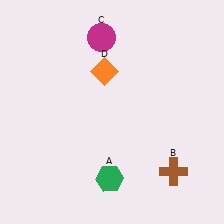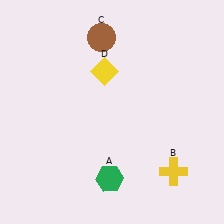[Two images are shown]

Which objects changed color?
B changed from brown to yellow. C changed from magenta to brown. D changed from orange to yellow.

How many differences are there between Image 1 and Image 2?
There are 3 differences between the two images.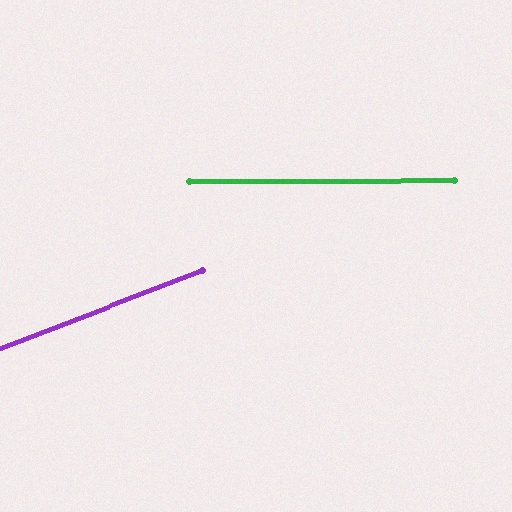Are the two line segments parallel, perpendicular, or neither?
Neither parallel nor perpendicular — they differ by about 21°.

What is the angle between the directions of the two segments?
Approximately 21 degrees.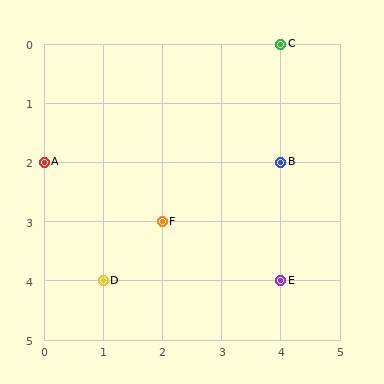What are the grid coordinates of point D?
Point D is at grid coordinates (1, 4).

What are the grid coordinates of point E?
Point E is at grid coordinates (4, 4).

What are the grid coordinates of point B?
Point B is at grid coordinates (4, 2).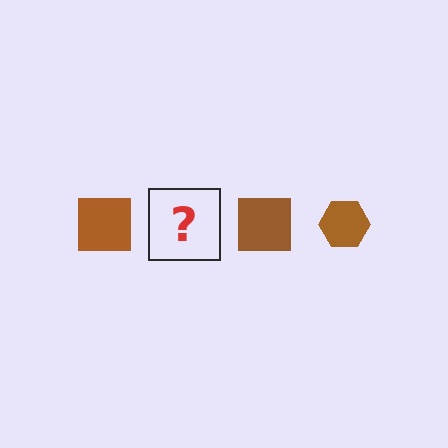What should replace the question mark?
The question mark should be replaced with a brown hexagon.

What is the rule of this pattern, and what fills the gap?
The rule is that the pattern cycles through square, hexagon shapes in brown. The gap should be filled with a brown hexagon.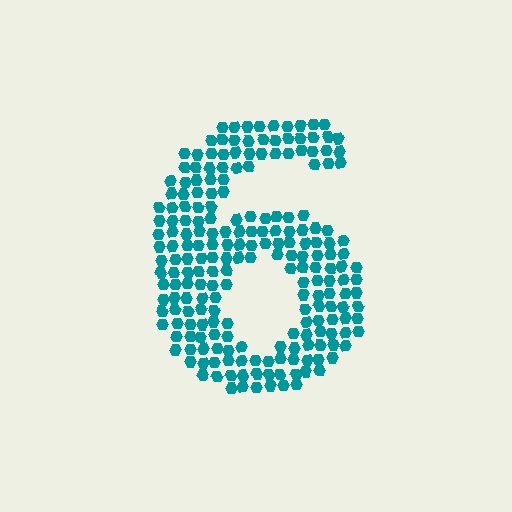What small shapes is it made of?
It is made of small hexagons.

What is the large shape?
The large shape is the digit 6.